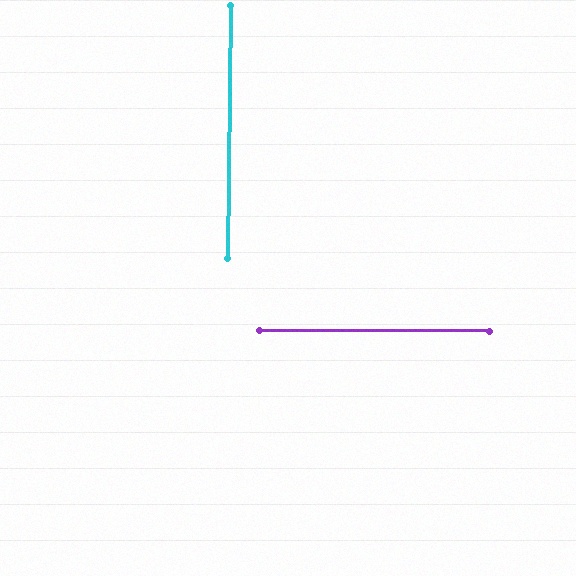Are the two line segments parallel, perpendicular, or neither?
Perpendicular — they meet at approximately 89°.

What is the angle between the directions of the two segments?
Approximately 89 degrees.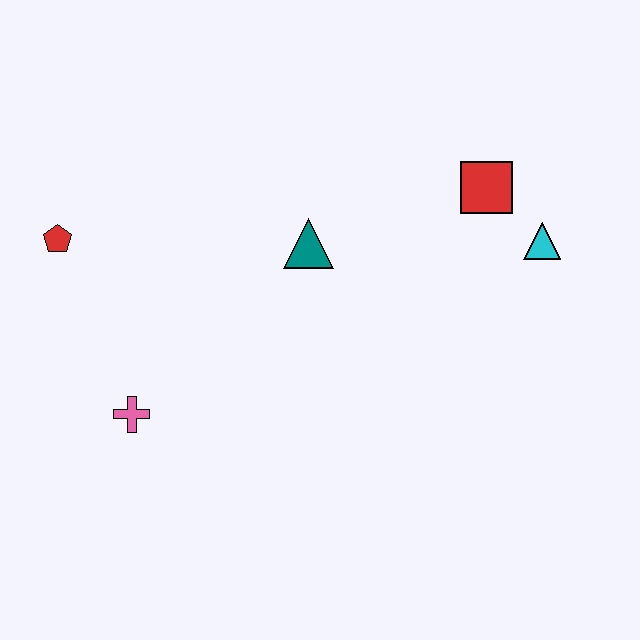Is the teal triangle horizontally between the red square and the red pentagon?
Yes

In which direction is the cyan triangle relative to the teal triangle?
The cyan triangle is to the right of the teal triangle.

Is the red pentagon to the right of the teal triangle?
No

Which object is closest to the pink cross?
The red pentagon is closest to the pink cross.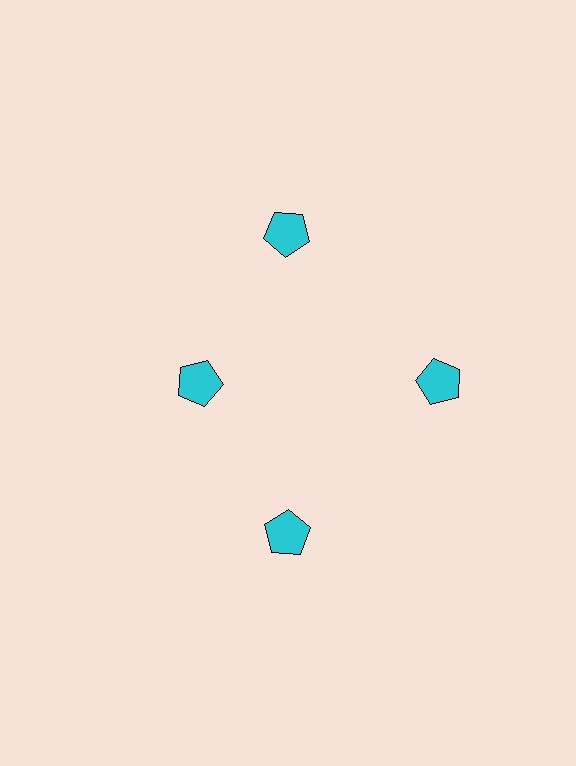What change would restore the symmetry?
The symmetry would be restored by moving it outward, back onto the ring so that all 4 pentagons sit at equal angles and equal distance from the center.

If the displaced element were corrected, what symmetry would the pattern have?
It would have 4-fold rotational symmetry — the pattern would map onto itself every 90 degrees.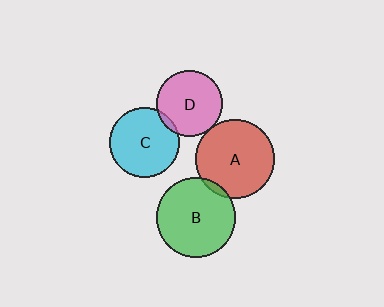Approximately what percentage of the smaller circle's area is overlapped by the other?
Approximately 5%.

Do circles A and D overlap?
Yes.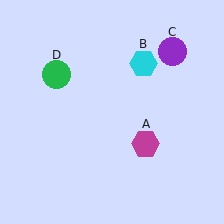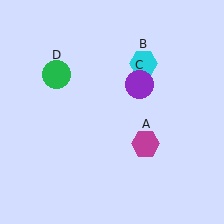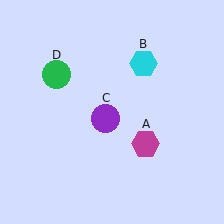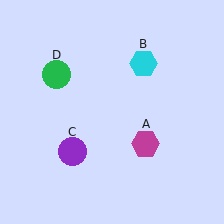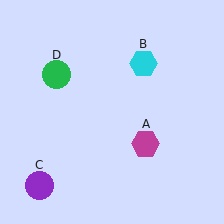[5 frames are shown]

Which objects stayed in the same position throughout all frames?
Magenta hexagon (object A) and cyan hexagon (object B) and green circle (object D) remained stationary.